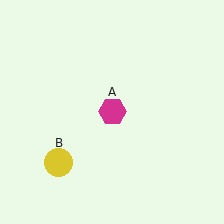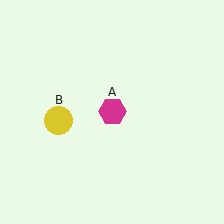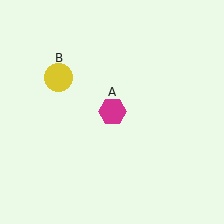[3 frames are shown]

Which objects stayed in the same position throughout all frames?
Magenta hexagon (object A) remained stationary.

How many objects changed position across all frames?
1 object changed position: yellow circle (object B).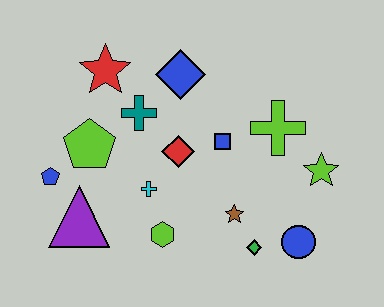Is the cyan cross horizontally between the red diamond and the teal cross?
Yes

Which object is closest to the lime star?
The lime cross is closest to the lime star.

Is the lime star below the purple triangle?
No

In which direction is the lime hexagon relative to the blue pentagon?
The lime hexagon is to the right of the blue pentagon.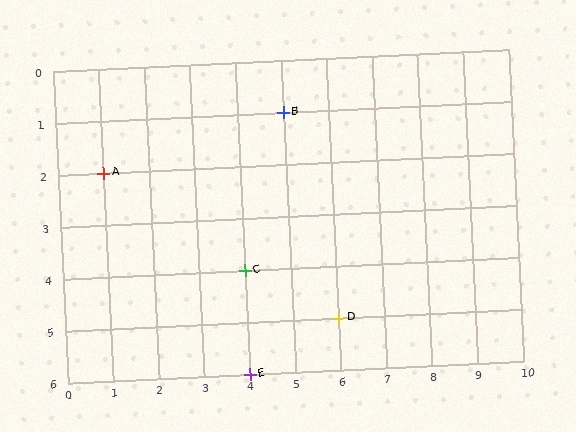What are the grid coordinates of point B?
Point B is at grid coordinates (5, 1).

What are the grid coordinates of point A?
Point A is at grid coordinates (1, 2).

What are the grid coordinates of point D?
Point D is at grid coordinates (6, 5).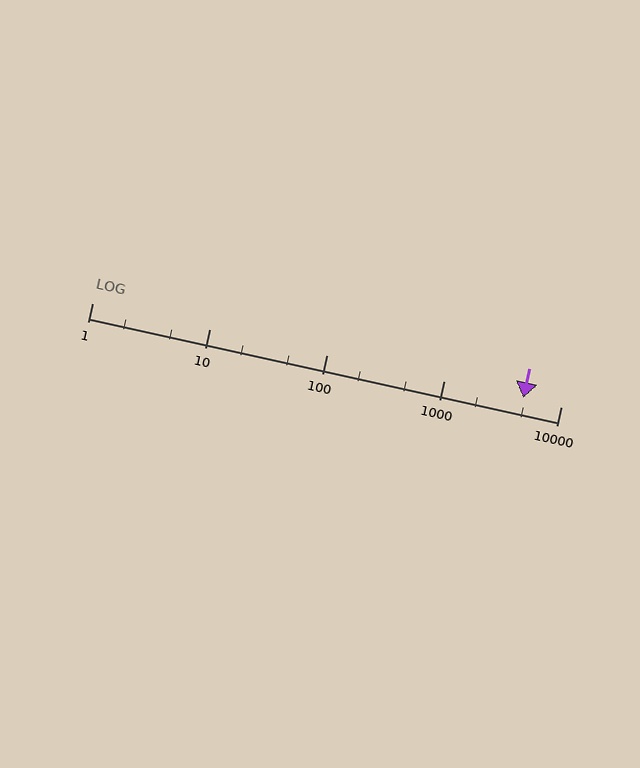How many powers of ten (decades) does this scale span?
The scale spans 4 decades, from 1 to 10000.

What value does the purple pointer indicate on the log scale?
The pointer indicates approximately 4800.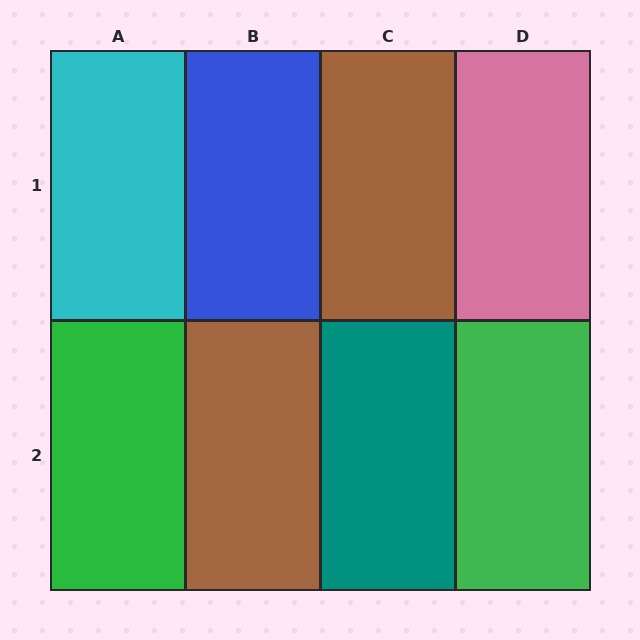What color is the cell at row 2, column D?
Green.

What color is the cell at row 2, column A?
Green.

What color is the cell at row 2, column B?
Brown.